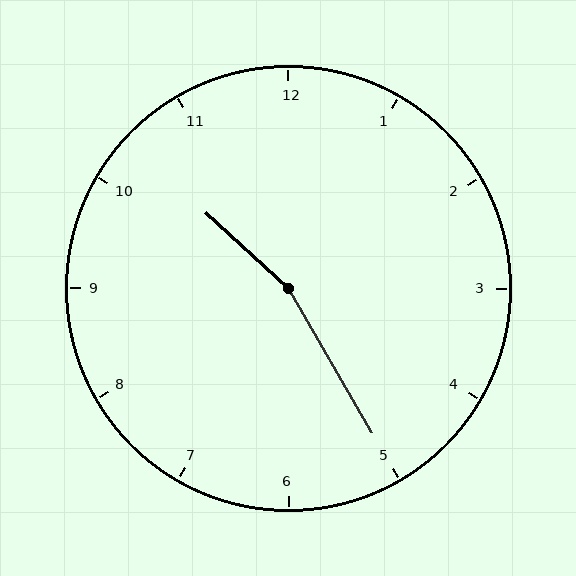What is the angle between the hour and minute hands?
Approximately 162 degrees.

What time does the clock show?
10:25.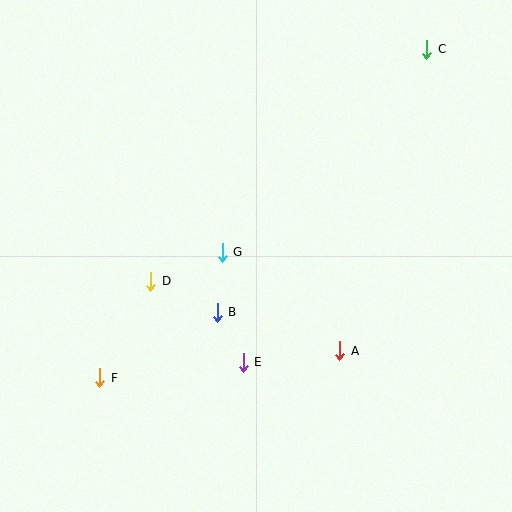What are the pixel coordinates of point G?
Point G is at (222, 252).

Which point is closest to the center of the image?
Point G at (222, 252) is closest to the center.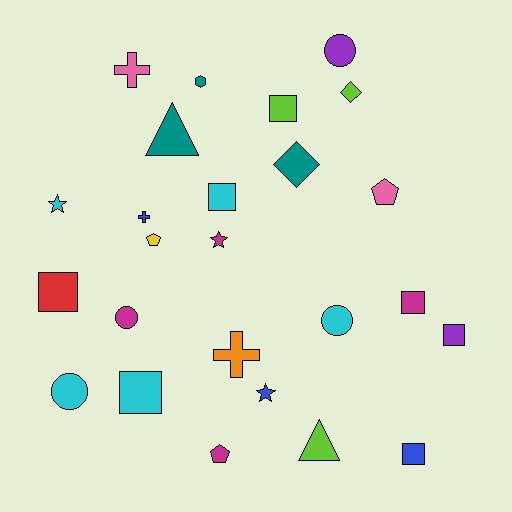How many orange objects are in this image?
There is 1 orange object.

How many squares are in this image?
There are 7 squares.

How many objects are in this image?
There are 25 objects.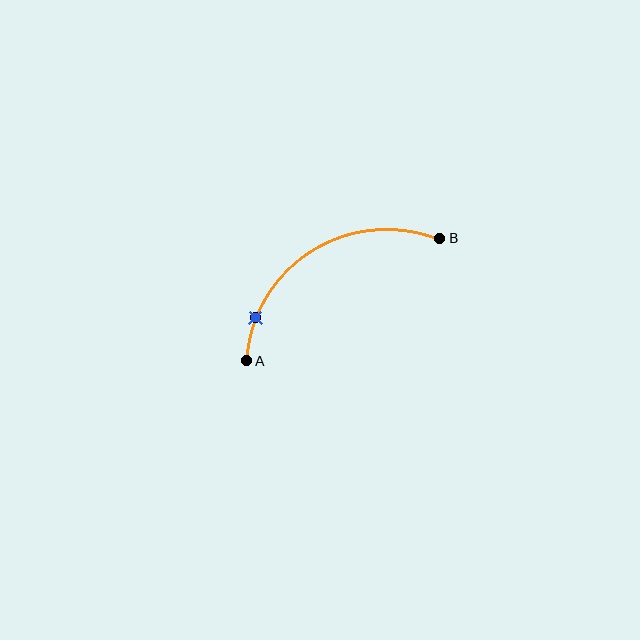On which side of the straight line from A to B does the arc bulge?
The arc bulges above the straight line connecting A and B.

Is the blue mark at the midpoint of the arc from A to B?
No. The blue mark lies on the arc but is closer to endpoint A. The arc midpoint would be at the point on the curve equidistant along the arc from both A and B.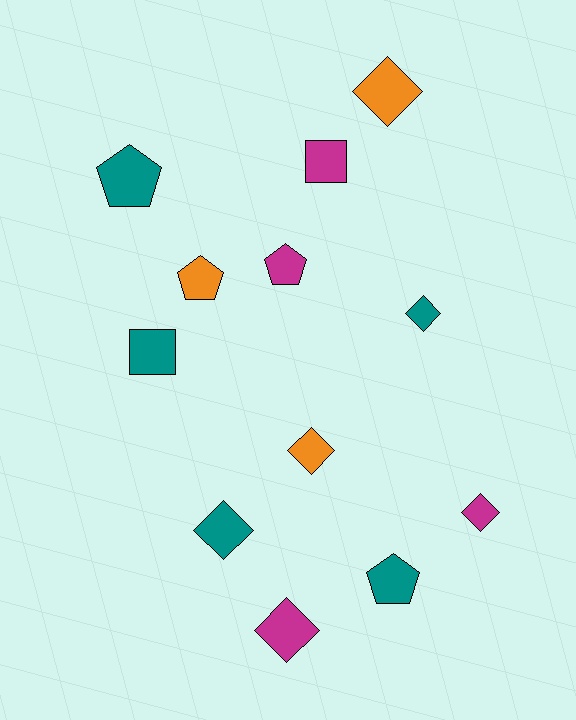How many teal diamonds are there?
There are 2 teal diamonds.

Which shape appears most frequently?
Diamond, with 6 objects.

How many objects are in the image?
There are 12 objects.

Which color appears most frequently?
Teal, with 5 objects.